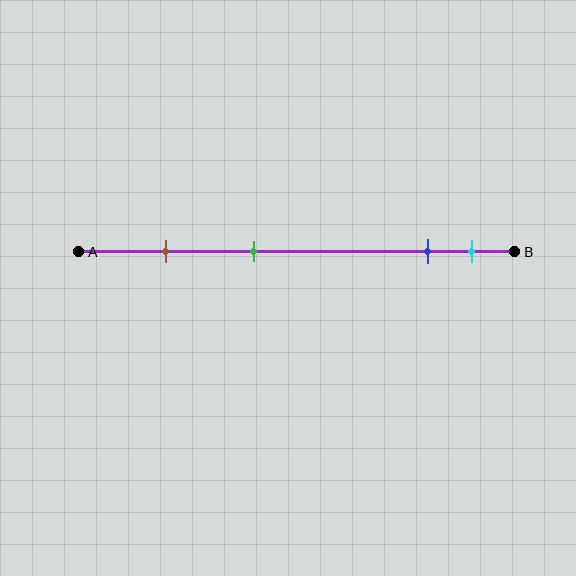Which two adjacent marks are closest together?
The blue and cyan marks are the closest adjacent pair.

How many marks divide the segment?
There are 4 marks dividing the segment.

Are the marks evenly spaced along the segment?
No, the marks are not evenly spaced.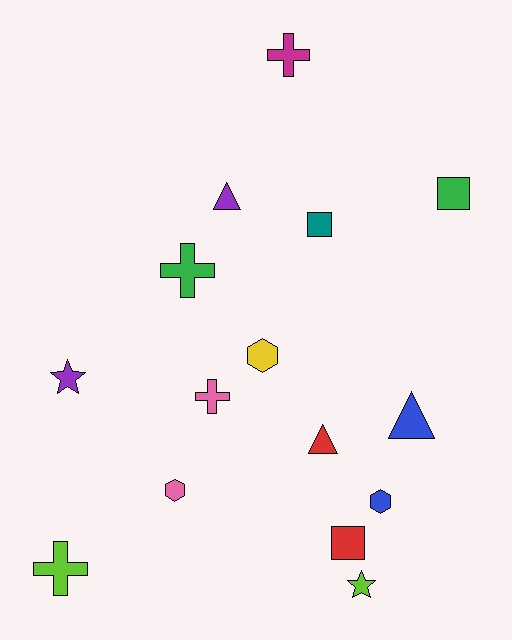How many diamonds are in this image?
There are no diamonds.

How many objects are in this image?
There are 15 objects.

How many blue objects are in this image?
There are 2 blue objects.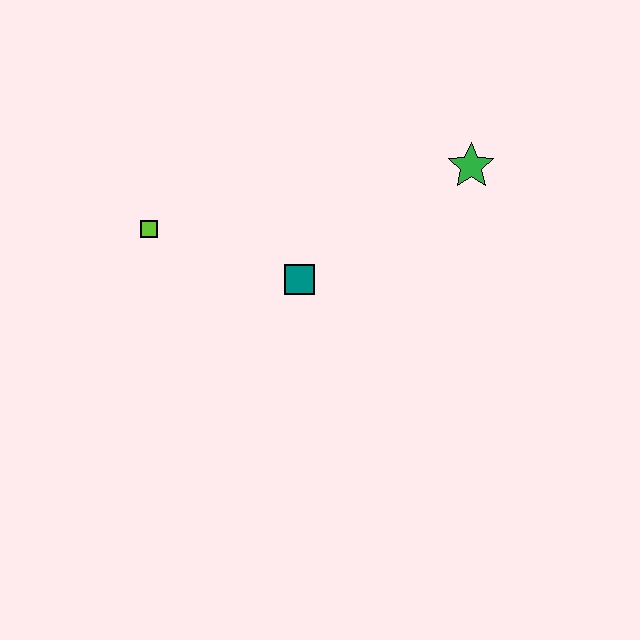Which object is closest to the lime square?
The teal square is closest to the lime square.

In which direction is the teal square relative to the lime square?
The teal square is to the right of the lime square.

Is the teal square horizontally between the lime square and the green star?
Yes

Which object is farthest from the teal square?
The green star is farthest from the teal square.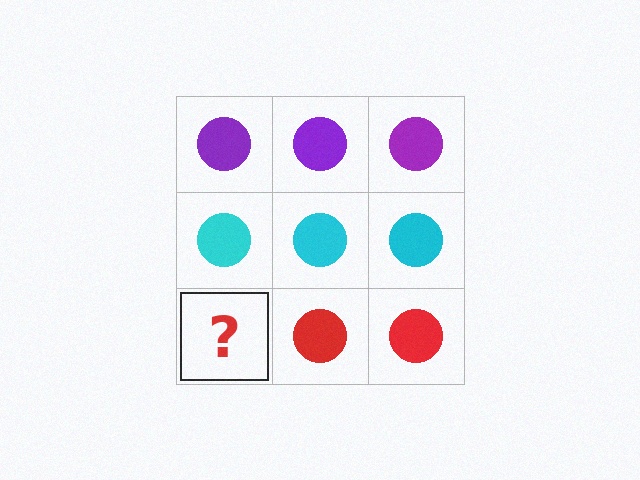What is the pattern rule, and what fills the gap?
The rule is that each row has a consistent color. The gap should be filled with a red circle.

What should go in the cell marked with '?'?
The missing cell should contain a red circle.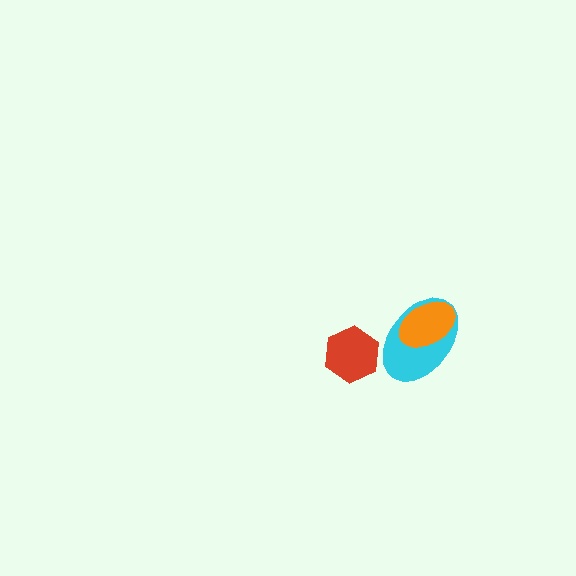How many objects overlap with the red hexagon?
0 objects overlap with the red hexagon.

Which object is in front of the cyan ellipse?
The orange ellipse is in front of the cyan ellipse.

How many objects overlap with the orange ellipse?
1 object overlaps with the orange ellipse.